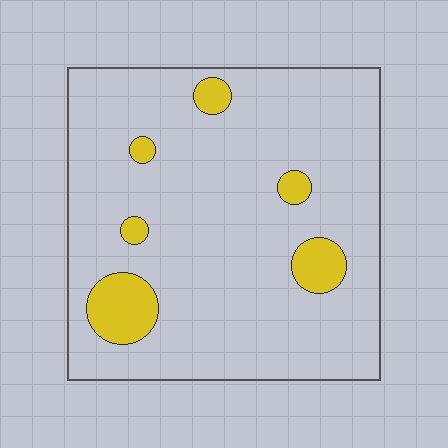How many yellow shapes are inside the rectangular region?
6.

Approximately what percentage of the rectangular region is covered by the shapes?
Approximately 10%.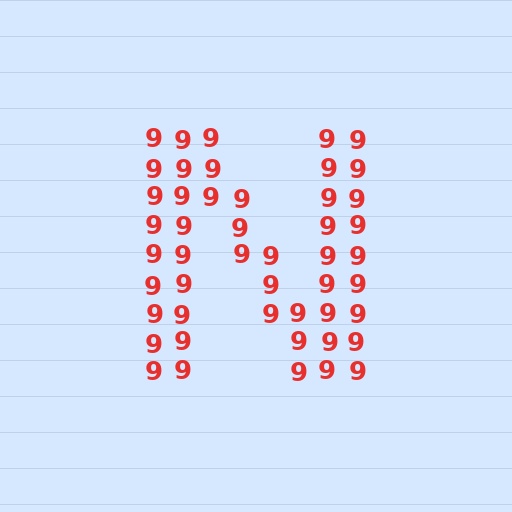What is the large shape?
The large shape is the letter N.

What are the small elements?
The small elements are digit 9's.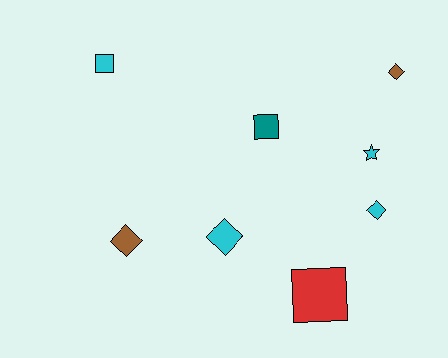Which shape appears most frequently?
Diamond, with 4 objects.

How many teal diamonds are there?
There are no teal diamonds.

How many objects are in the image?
There are 8 objects.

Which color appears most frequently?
Cyan, with 4 objects.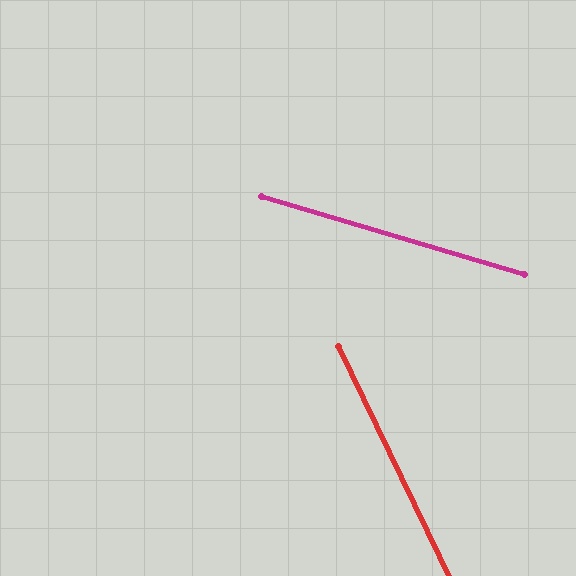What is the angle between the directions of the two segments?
Approximately 48 degrees.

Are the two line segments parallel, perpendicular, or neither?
Neither parallel nor perpendicular — they differ by about 48°.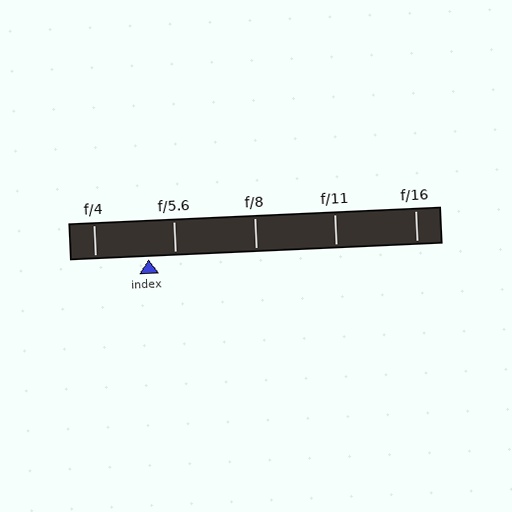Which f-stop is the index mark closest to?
The index mark is closest to f/5.6.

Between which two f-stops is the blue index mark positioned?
The index mark is between f/4 and f/5.6.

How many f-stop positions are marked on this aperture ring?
There are 5 f-stop positions marked.